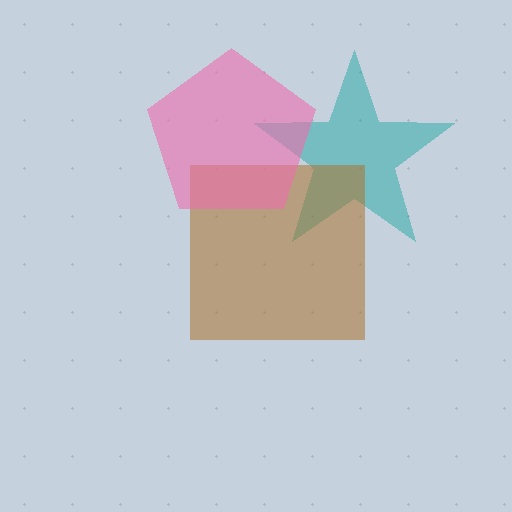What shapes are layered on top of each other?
The layered shapes are: a teal star, a brown square, a pink pentagon.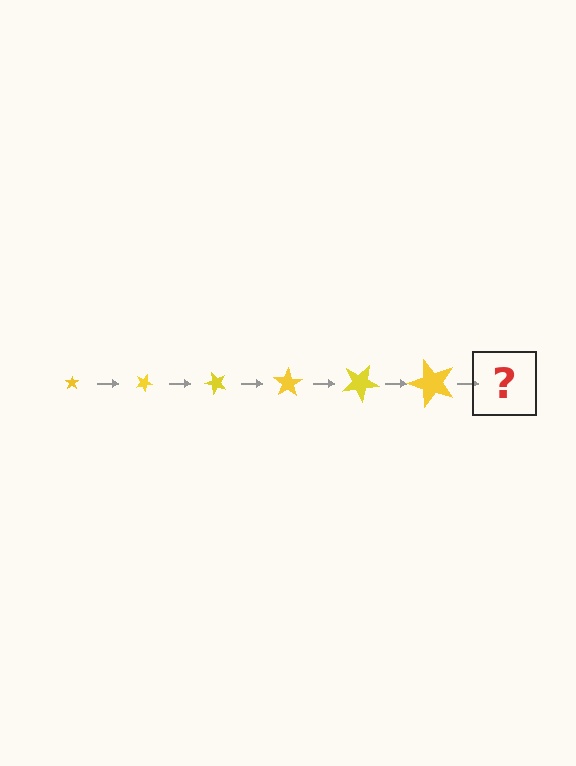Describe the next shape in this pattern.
It should be a star, larger than the previous one and rotated 150 degrees from the start.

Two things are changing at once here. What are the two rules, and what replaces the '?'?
The two rules are that the star grows larger each step and it rotates 25 degrees each step. The '?' should be a star, larger than the previous one and rotated 150 degrees from the start.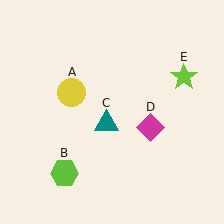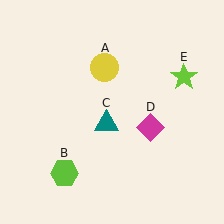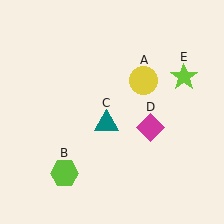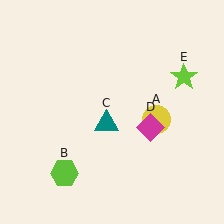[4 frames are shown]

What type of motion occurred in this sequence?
The yellow circle (object A) rotated clockwise around the center of the scene.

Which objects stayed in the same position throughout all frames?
Lime hexagon (object B) and teal triangle (object C) and magenta diamond (object D) and lime star (object E) remained stationary.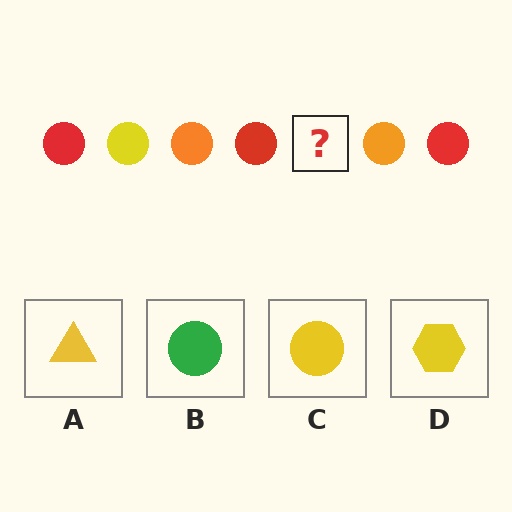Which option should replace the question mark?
Option C.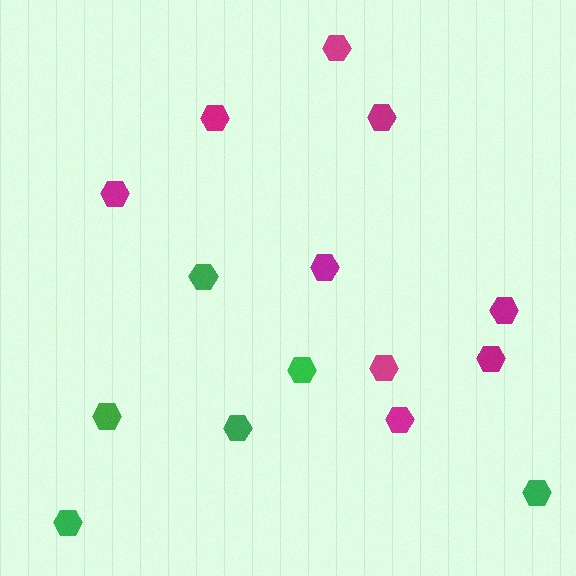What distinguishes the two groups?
There are 2 groups: one group of green hexagons (6) and one group of magenta hexagons (9).